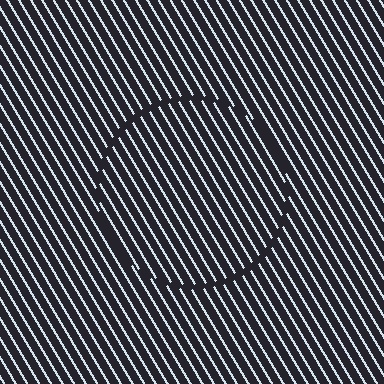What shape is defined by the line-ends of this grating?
An illusory circle. The interior of the shape contains the same grating, shifted by half a period — the contour is defined by the phase discontinuity where line-ends from the inner and outer gratings abut.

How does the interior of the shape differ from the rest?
The interior of the shape contains the same grating, shifted by half a period — the contour is defined by the phase discontinuity where line-ends from the inner and outer gratings abut.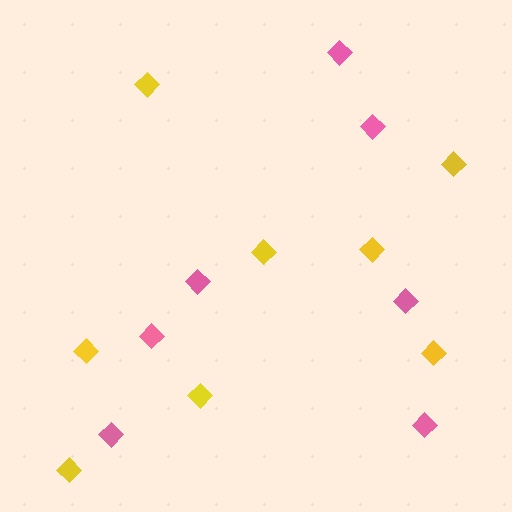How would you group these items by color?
There are 2 groups: one group of pink diamonds (7) and one group of yellow diamonds (8).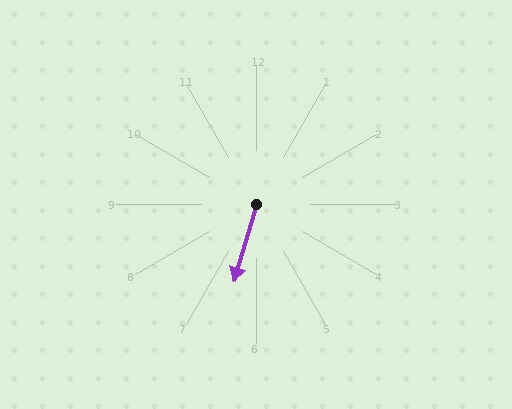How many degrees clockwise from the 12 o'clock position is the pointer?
Approximately 196 degrees.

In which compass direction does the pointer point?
South.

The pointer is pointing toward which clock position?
Roughly 7 o'clock.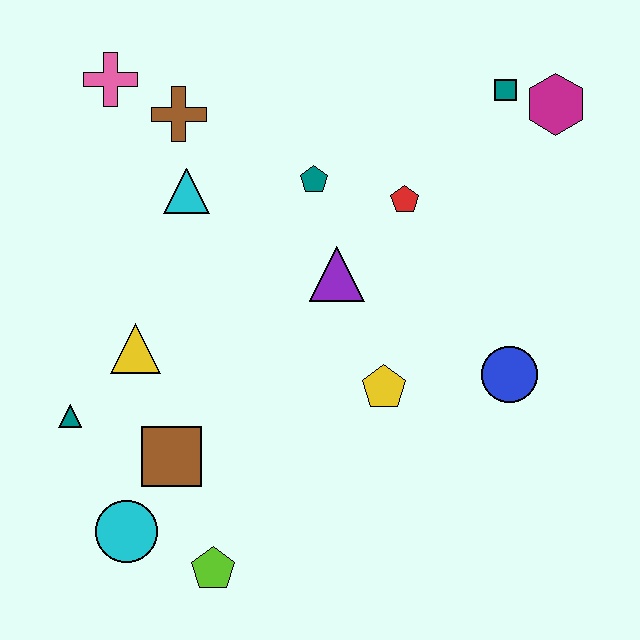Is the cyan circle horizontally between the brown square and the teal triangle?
Yes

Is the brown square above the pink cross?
No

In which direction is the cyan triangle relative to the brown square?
The cyan triangle is above the brown square.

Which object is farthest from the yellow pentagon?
The pink cross is farthest from the yellow pentagon.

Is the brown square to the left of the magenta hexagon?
Yes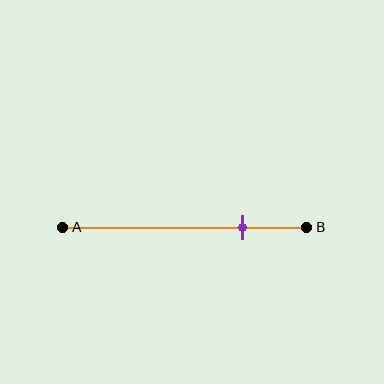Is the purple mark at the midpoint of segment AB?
No, the mark is at about 75% from A, not at the 50% midpoint.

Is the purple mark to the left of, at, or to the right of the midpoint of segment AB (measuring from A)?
The purple mark is to the right of the midpoint of segment AB.